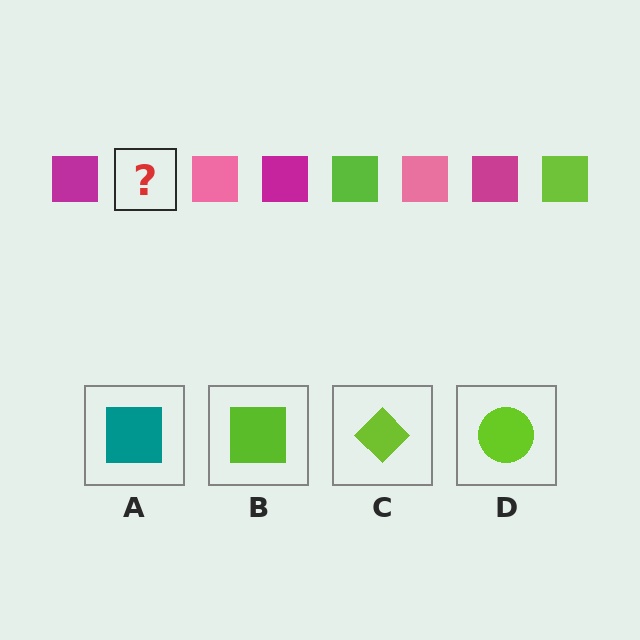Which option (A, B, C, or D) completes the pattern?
B.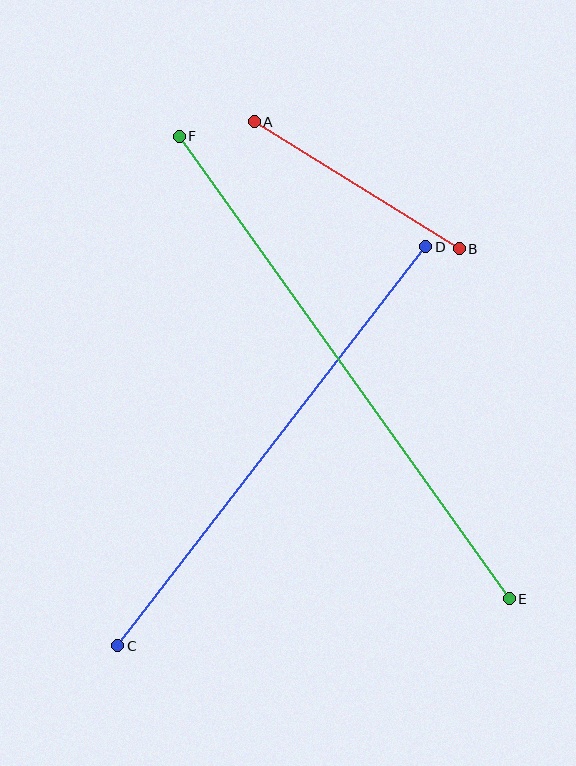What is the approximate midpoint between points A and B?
The midpoint is at approximately (357, 185) pixels.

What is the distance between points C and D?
The distance is approximately 504 pixels.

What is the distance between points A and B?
The distance is approximately 242 pixels.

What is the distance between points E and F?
The distance is approximately 568 pixels.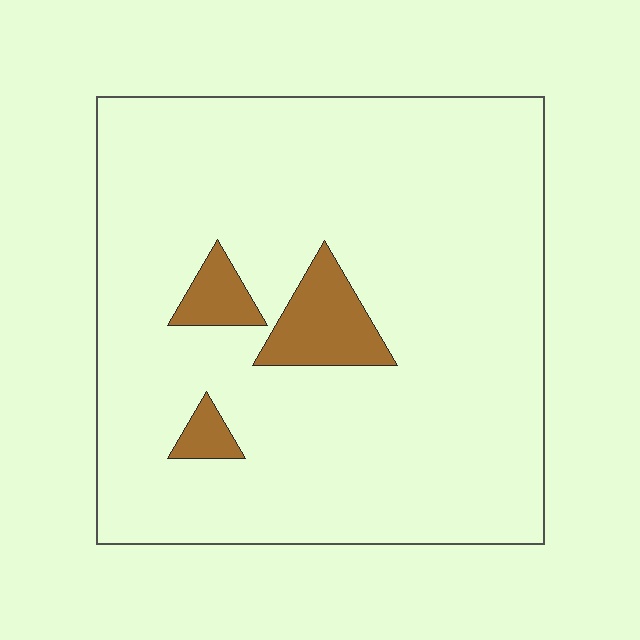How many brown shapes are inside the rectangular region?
3.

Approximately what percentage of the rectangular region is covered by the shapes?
Approximately 10%.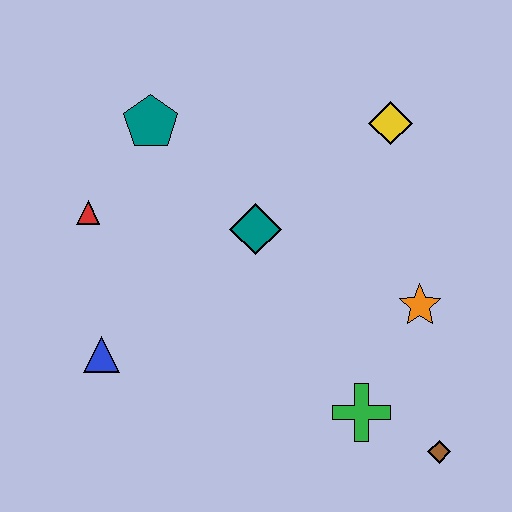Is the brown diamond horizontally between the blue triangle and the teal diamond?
No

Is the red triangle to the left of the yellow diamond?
Yes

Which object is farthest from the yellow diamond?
The blue triangle is farthest from the yellow diamond.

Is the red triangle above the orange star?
Yes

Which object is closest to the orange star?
The green cross is closest to the orange star.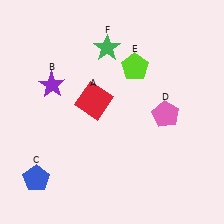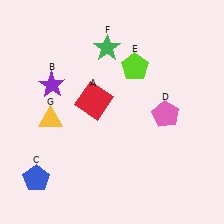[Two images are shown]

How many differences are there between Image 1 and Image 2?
There is 1 difference between the two images.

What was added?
A yellow triangle (G) was added in Image 2.